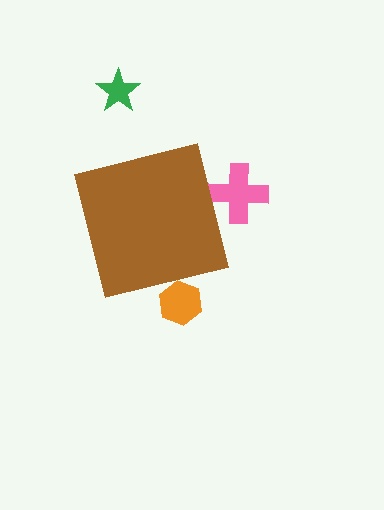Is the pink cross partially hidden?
Yes, the pink cross is partially hidden behind the brown square.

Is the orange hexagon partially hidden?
Yes, the orange hexagon is partially hidden behind the brown square.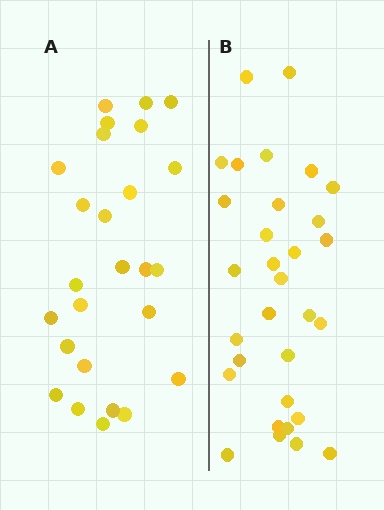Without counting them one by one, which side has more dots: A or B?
Region B (the right region) has more dots.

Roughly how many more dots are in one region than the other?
Region B has about 5 more dots than region A.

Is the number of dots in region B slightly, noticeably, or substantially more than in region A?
Region B has only slightly more — the two regions are fairly close. The ratio is roughly 1.2 to 1.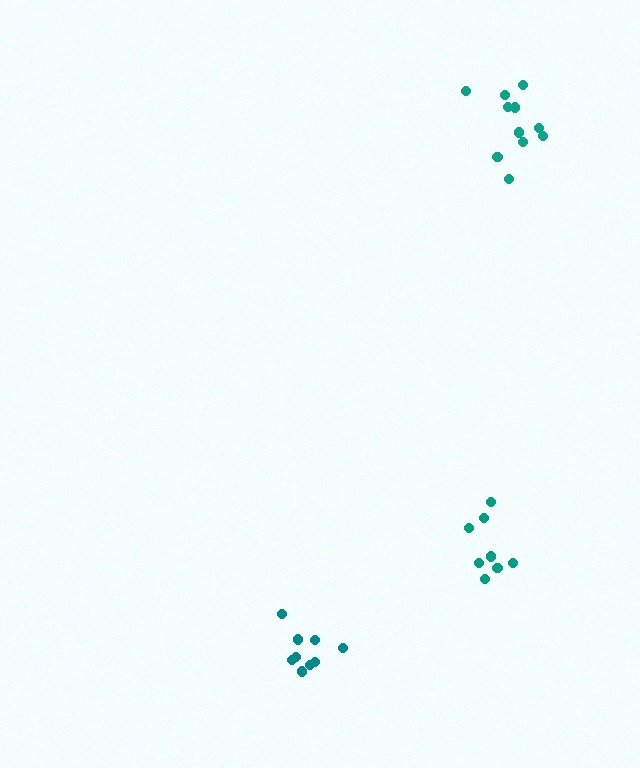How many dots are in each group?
Group 1: 8 dots, Group 2: 11 dots, Group 3: 9 dots (28 total).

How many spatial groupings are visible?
There are 3 spatial groupings.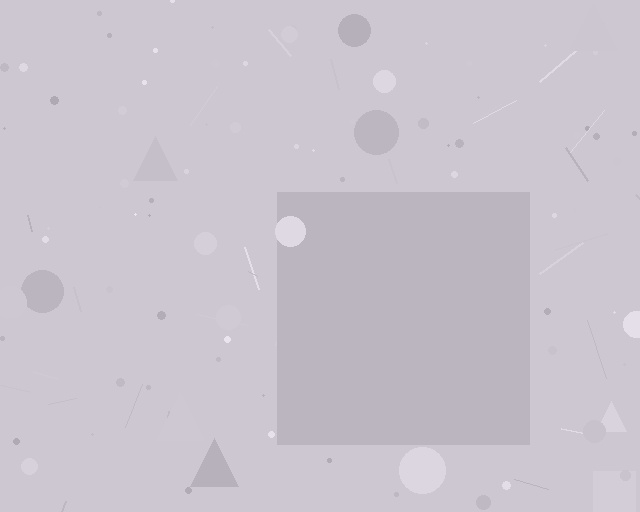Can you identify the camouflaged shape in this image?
The camouflaged shape is a square.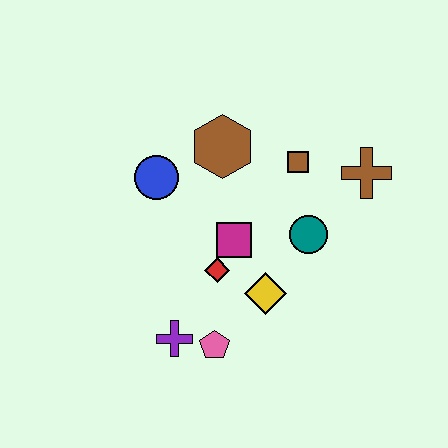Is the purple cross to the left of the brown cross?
Yes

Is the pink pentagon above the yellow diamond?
No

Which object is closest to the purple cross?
The pink pentagon is closest to the purple cross.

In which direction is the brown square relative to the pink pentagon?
The brown square is above the pink pentagon.